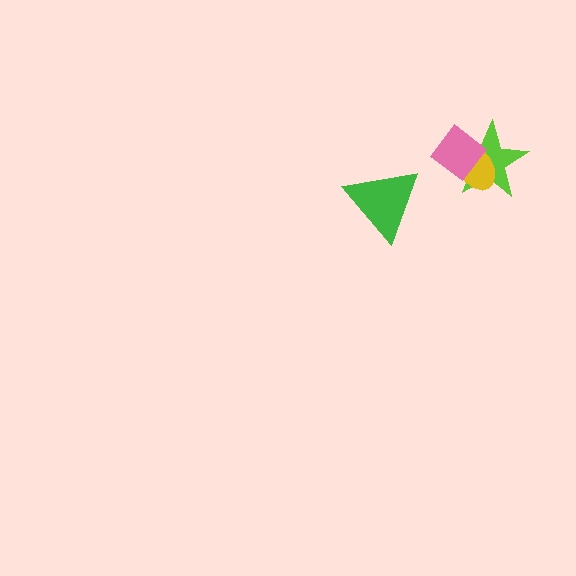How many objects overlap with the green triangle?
0 objects overlap with the green triangle.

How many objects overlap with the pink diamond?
2 objects overlap with the pink diamond.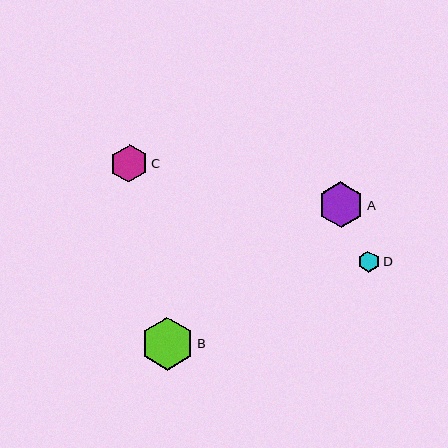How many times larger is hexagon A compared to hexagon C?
Hexagon A is approximately 1.2 times the size of hexagon C.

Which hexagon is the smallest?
Hexagon D is the smallest with a size of approximately 21 pixels.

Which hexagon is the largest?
Hexagon B is the largest with a size of approximately 53 pixels.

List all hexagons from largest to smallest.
From largest to smallest: B, A, C, D.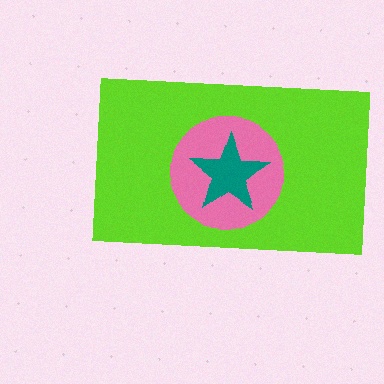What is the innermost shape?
The teal star.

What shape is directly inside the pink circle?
The teal star.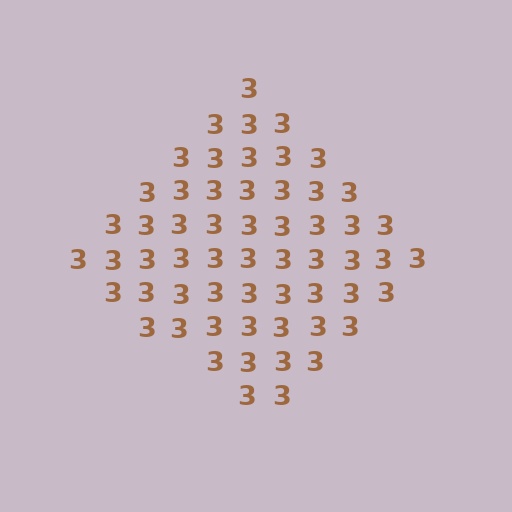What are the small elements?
The small elements are digit 3's.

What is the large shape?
The large shape is a diamond.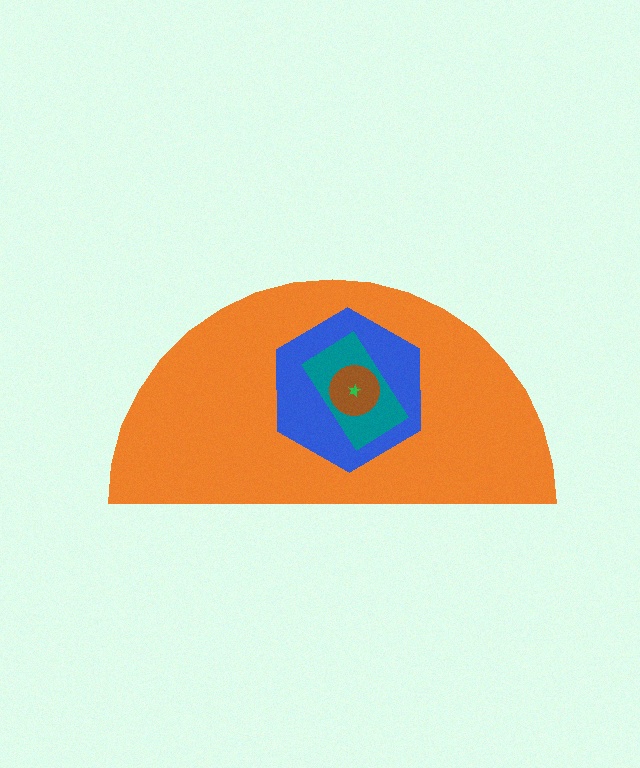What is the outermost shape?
The orange semicircle.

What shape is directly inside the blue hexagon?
The teal rectangle.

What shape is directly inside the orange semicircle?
The blue hexagon.